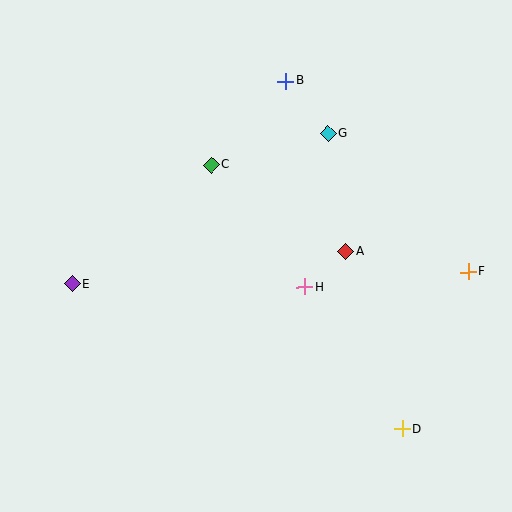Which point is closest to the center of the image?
Point H at (305, 287) is closest to the center.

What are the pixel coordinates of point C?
Point C is at (211, 165).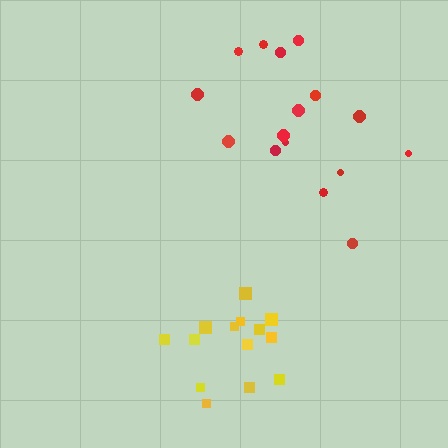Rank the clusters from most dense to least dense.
yellow, red.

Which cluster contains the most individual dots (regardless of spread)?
Red (17).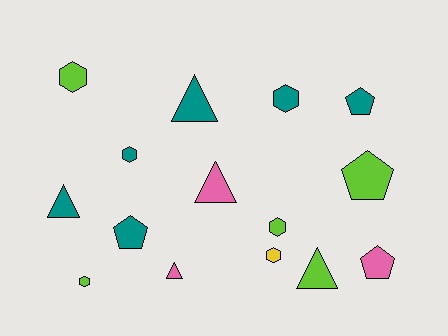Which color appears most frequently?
Teal, with 6 objects.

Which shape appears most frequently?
Hexagon, with 6 objects.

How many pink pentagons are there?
There is 1 pink pentagon.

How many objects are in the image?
There are 15 objects.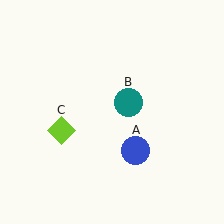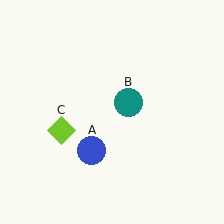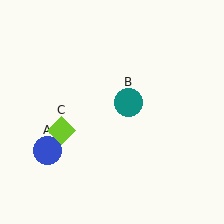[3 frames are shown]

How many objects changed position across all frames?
1 object changed position: blue circle (object A).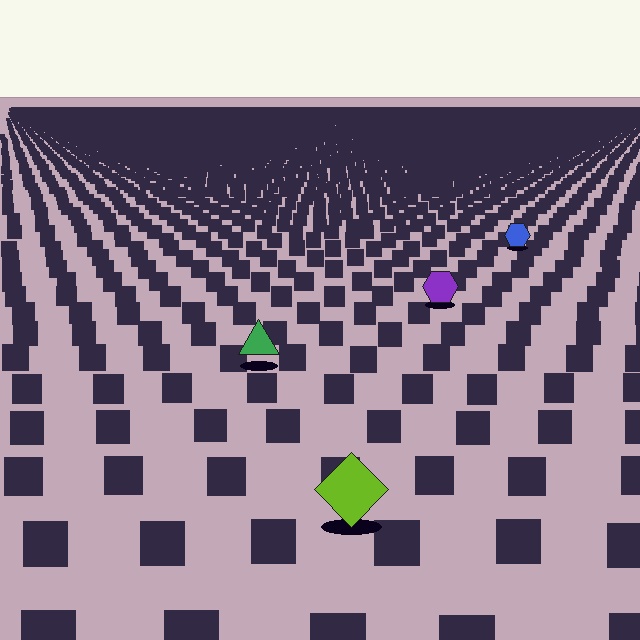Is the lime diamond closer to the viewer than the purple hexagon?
Yes. The lime diamond is closer — you can tell from the texture gradient: the ground texture is coarser near it.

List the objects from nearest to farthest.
From nearest to farthest: the lime diamond, the green triangle, the purple hexagon, the blue hexagon.